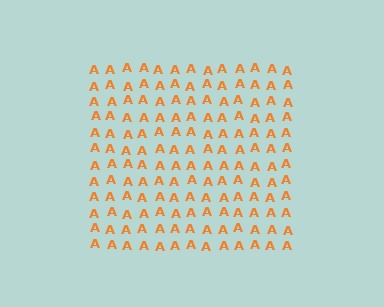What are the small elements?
The small elements are letter A's.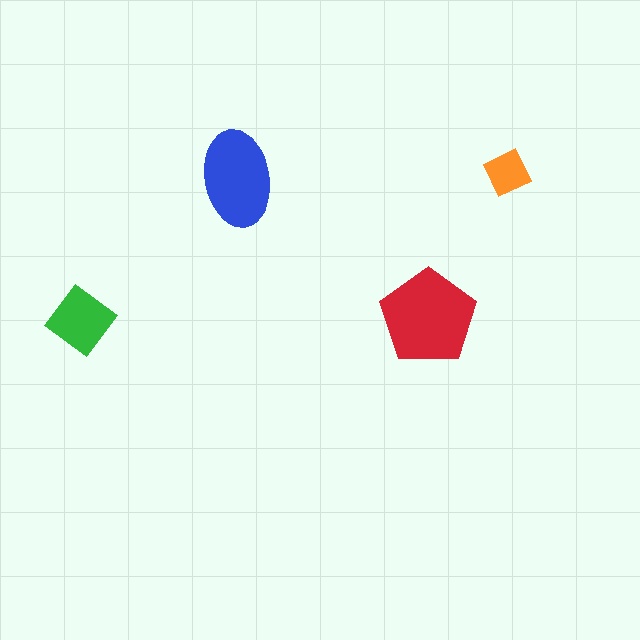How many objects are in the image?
There are 4 objects in the image.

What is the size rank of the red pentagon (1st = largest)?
1st.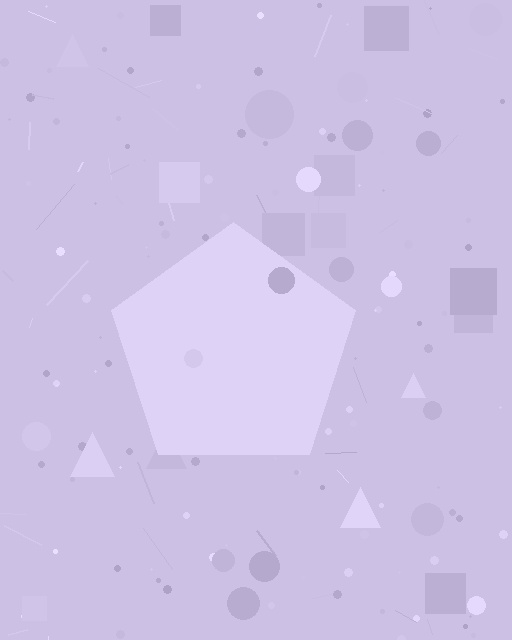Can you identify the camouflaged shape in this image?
The camouflaged shape is a pentagon.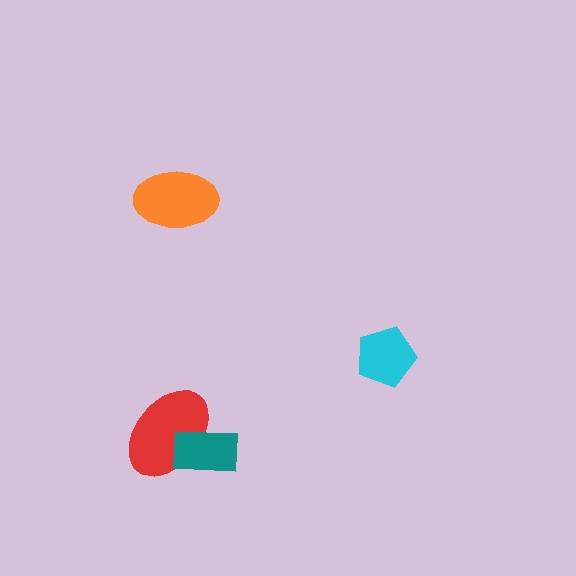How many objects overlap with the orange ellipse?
0 objects overlap with the orange ellipse.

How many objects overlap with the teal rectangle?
1 object overlaps with the teal rectangle.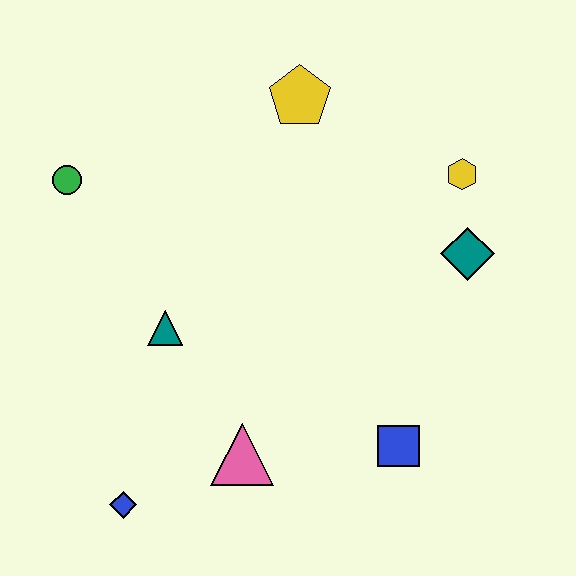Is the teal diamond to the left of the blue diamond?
No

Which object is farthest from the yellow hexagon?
The blue diamond is farthest from the yellow hexagon.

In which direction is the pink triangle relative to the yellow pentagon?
The pink triangle is below the yellow pentagon.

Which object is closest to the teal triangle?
The pink triangle is closest to the teal triangle.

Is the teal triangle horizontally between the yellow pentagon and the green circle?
Yes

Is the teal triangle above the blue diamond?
Yes